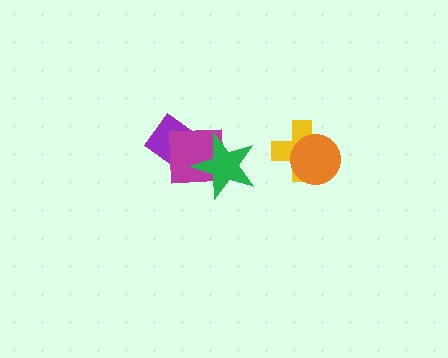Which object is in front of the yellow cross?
The orange circle is in front of the yellow cross.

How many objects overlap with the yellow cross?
1 object overlaps with the yellow cross.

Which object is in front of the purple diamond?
The magenta square is in front of the purple diamond.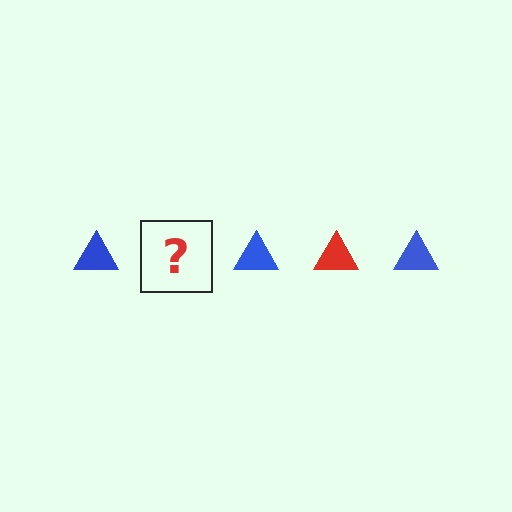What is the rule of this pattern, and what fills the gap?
The rule is that the pattern cycles through blue, red triangles. The gap should be filled with a red triangle.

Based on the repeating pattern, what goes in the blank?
The blank should be a red triangle.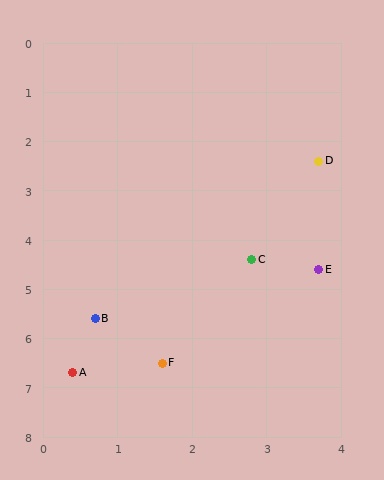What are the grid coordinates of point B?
Point B is at approximately (0.7, 5.6).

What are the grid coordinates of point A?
Point A is at approximately (0.4, 6.7).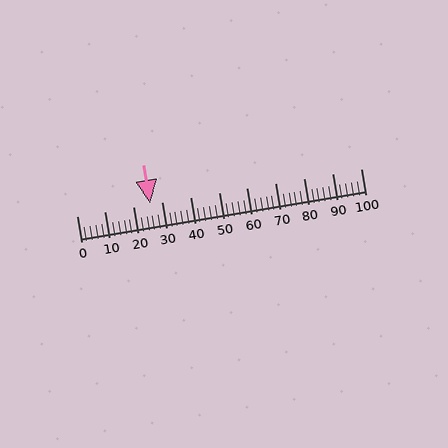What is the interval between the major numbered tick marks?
The major tick marks are spaced 10 units apart.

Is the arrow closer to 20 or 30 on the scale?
The arrow is closer to 30.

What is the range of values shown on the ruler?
The ruler shows values from 0 to 100.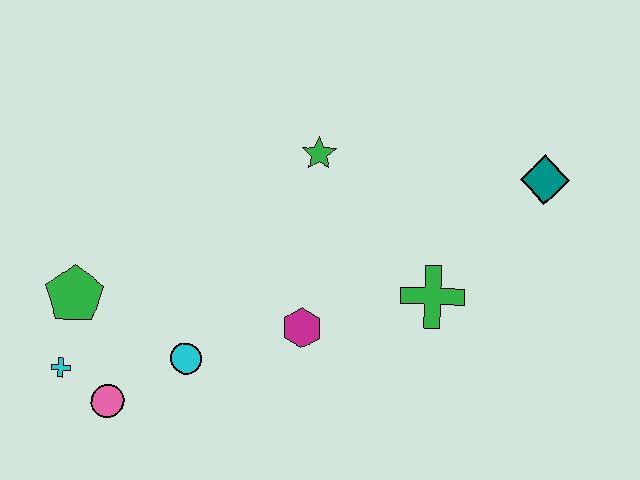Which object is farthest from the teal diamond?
The cyan cross is farthest from the teal diamond.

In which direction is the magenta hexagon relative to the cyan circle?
The magenta hexagon is to the right of the cyan circle.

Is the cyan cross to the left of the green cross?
Yes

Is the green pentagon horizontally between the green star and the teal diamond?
No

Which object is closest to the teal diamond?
The green cross is closest to the teal diamond.